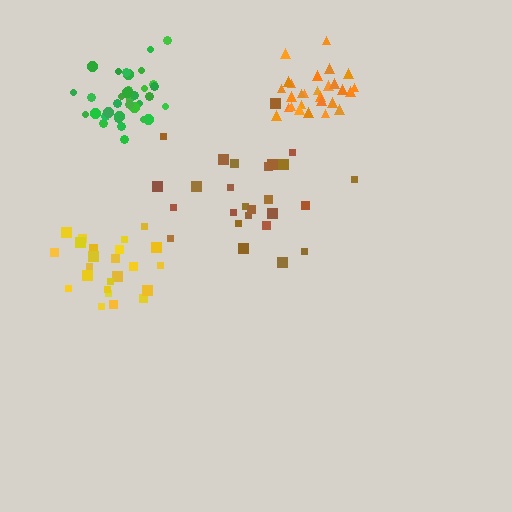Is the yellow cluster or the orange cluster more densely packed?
Orange.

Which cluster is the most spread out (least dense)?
Brown.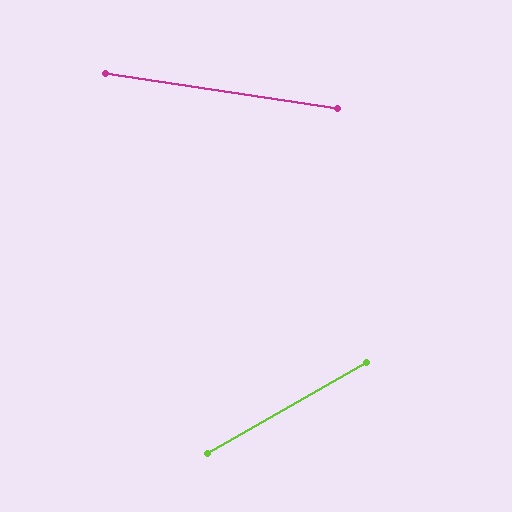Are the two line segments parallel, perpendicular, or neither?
Neither parallel nor perpendicular — they differ by about 38°.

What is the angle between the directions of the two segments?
Approximately 38 degrees.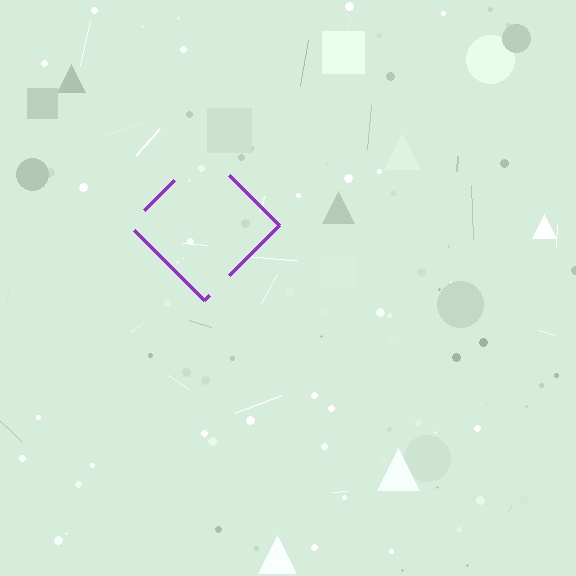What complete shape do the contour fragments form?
The contour fragments form a diamond.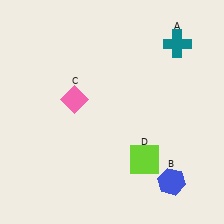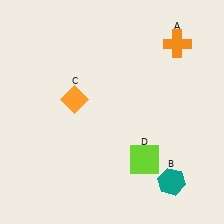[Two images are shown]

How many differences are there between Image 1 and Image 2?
There are 3 differences between the two images.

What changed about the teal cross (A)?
In Image 1, A is teal. In Image 2, it changed to orange.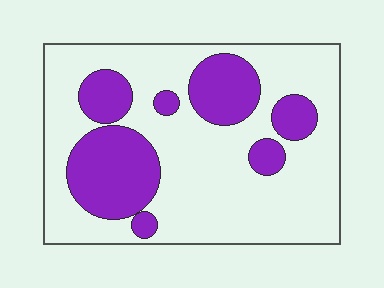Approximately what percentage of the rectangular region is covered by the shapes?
Approximately 30%.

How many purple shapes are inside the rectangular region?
7.